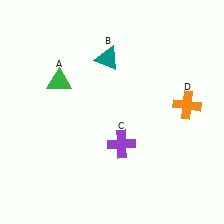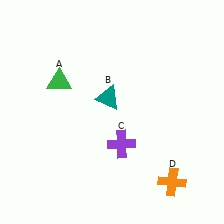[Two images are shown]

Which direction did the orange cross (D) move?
The orange cross (D) moved down.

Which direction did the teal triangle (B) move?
The teal triangle (B) moved down.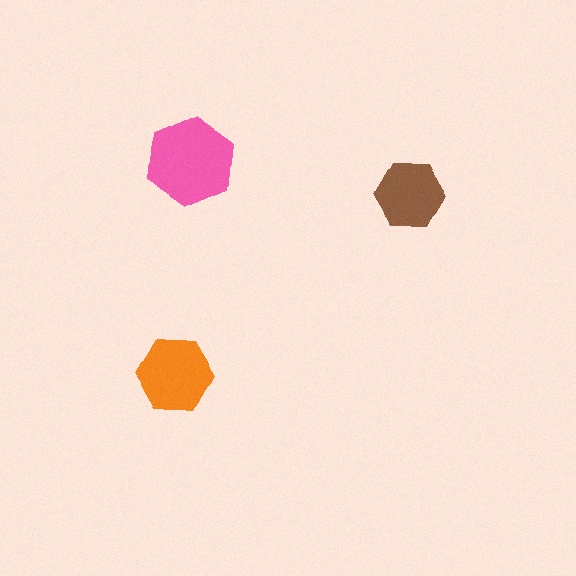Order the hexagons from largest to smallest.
the pink one, the orange one, the brown one.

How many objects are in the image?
There are 3 objects in the image.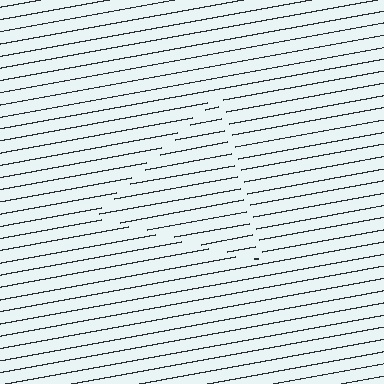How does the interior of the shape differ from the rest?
The interior of the shape contains the same grating, shifted by half a period — the contour is defined by the phase discontinuity where line-ends from the inner and outer gratings abut.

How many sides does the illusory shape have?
3 sides — the line-ends trace a triangle.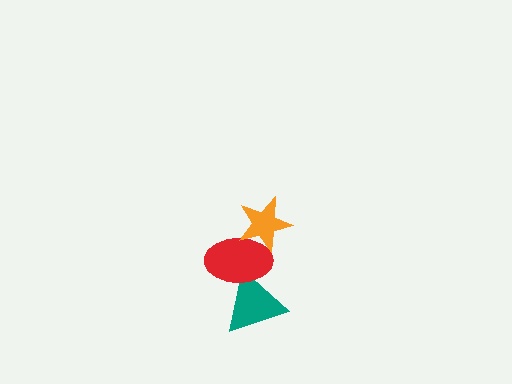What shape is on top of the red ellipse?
The orange star is on top of the red ellipse.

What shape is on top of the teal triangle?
The red ellipse is on top of the teal triangle.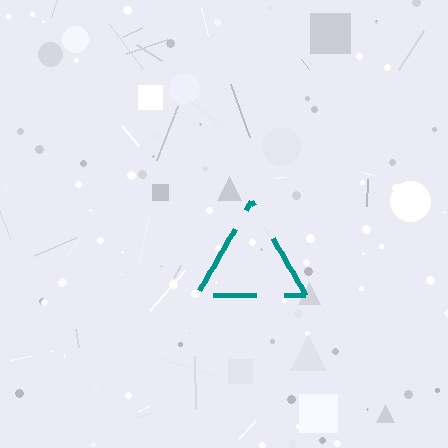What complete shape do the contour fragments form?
The contour fragments form a triangle.